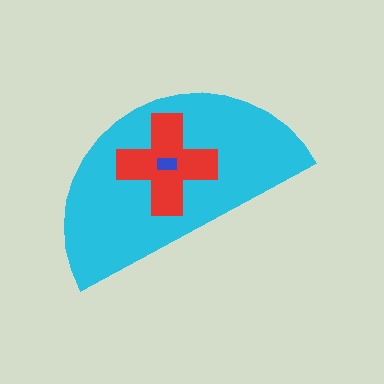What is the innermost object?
The blue rectangle.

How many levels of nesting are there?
3.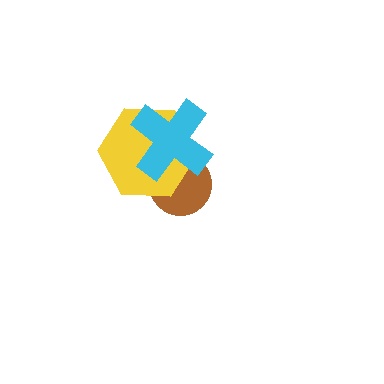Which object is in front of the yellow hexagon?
The cyan cross is in front of the yellow hexagon.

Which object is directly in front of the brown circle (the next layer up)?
The yellow hexagon is directly in front of the brown circle.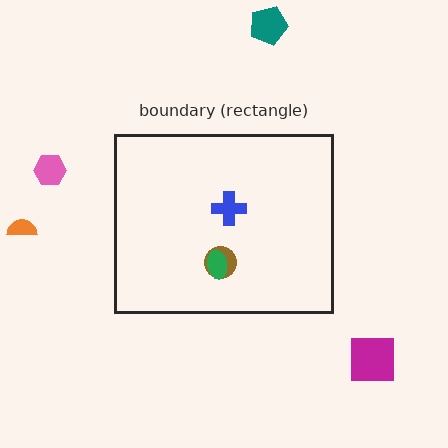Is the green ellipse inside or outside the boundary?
Inside.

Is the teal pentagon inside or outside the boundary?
Outside.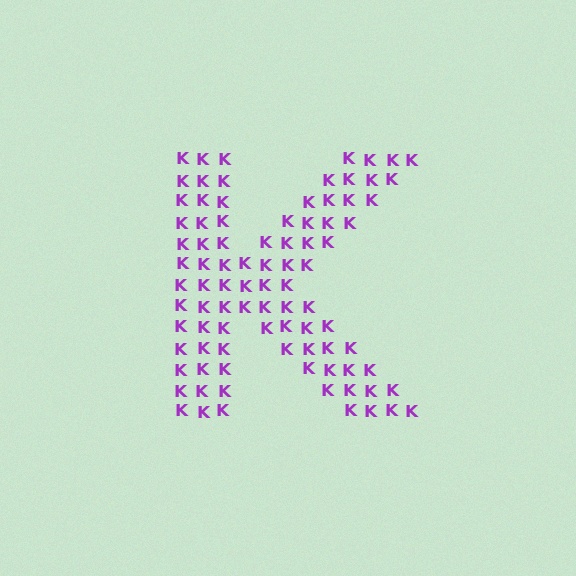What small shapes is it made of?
It is made of small letter K's.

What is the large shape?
The large shape is the letter K.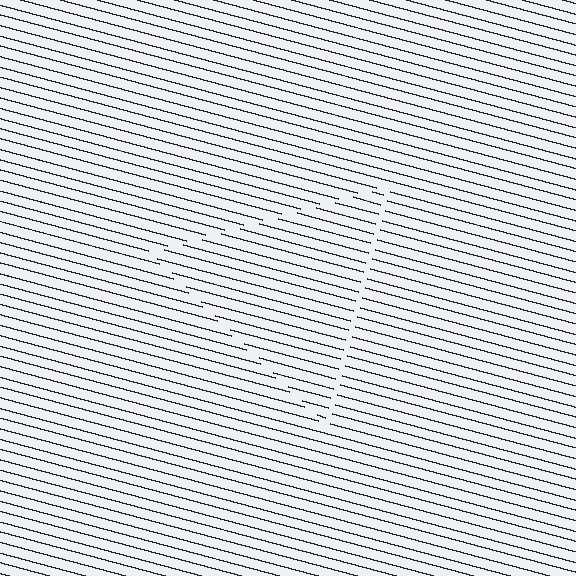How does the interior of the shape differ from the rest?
The interior of the shape contains the same grating, shifted by half a period — the contour is defined by the phase discontinuity where line-ends from the inner and outer gratings abut.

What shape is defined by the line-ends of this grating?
An illusory triangle. The interior of the shape contains the same grating, shifted by half a period — the contour is defined by the phase discontinuity where line-ends from the inner and outer gratings abut.